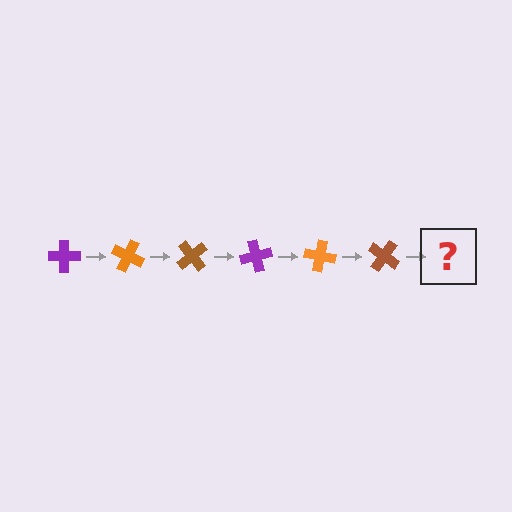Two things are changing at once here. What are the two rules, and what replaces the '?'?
The two rules are that it rotates 25 degrees each step and the color cycles through purple, orange, and brown. The '?' should be a purple cross, rotated 150 degrees from the start.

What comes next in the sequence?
The next element should be a purple cross, rotated 150 degrees from the start.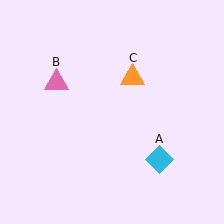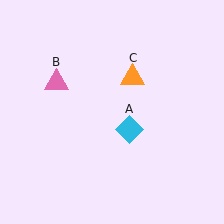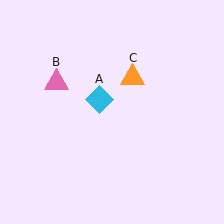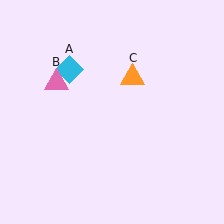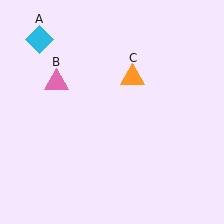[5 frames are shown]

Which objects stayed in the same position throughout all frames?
Pink triangle (object B) and orange triangle (object C) remained stationary.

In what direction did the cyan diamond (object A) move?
The cyan diamond (object A) moved up and to the left.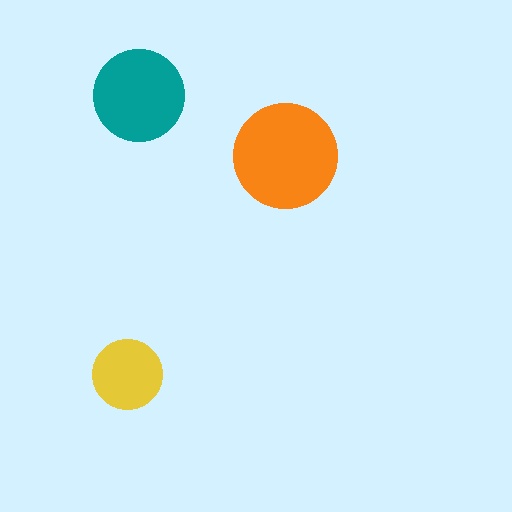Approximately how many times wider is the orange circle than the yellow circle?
About 1.5 times wider.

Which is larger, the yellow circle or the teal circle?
The teal one.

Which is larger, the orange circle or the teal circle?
The orange one.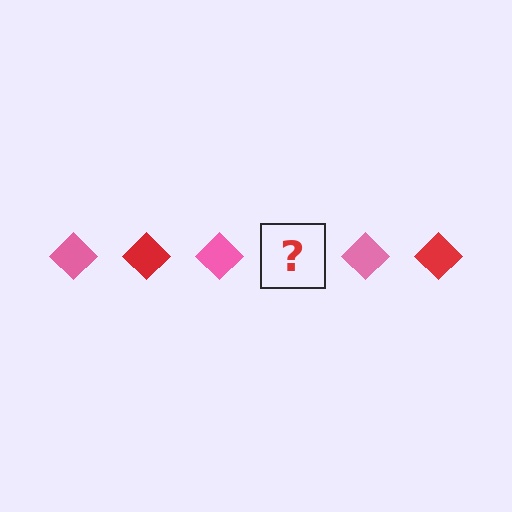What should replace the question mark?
The question mark should be replaced with a red diamond.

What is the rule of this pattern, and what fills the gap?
The rule is that the pattern cycles through pink, red diamonds. The gap should be filled with a red diamond.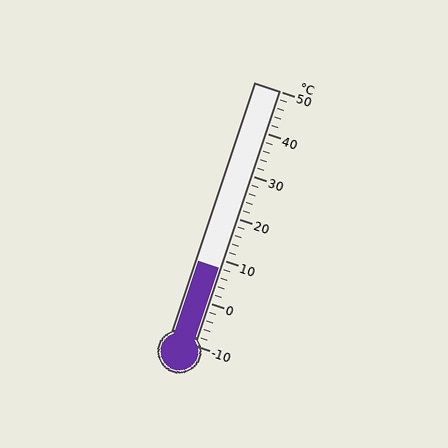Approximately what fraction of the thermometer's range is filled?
The thermometer is filled to approximately 30% of its range.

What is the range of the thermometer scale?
The thermometer scale ranges from -10°C to 50°C.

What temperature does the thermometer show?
The thermometer shows approximately 8°C.